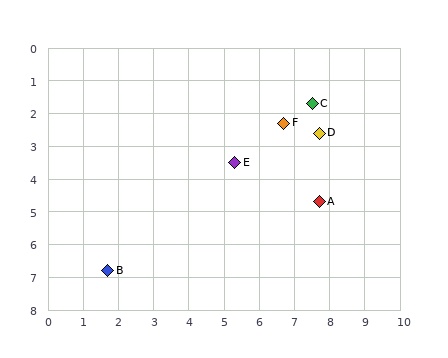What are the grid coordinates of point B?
Point B is at approximately (1.7, 6.8).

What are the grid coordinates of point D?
Point D is at approximately (7.7, 2.6).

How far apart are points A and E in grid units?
Points A and E are about 2.7 grid units apart.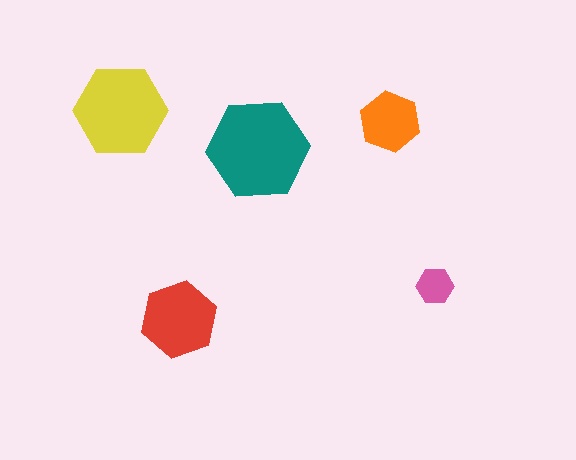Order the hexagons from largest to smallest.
the teal one, the yellow one, the red one, the orange one, the pink one.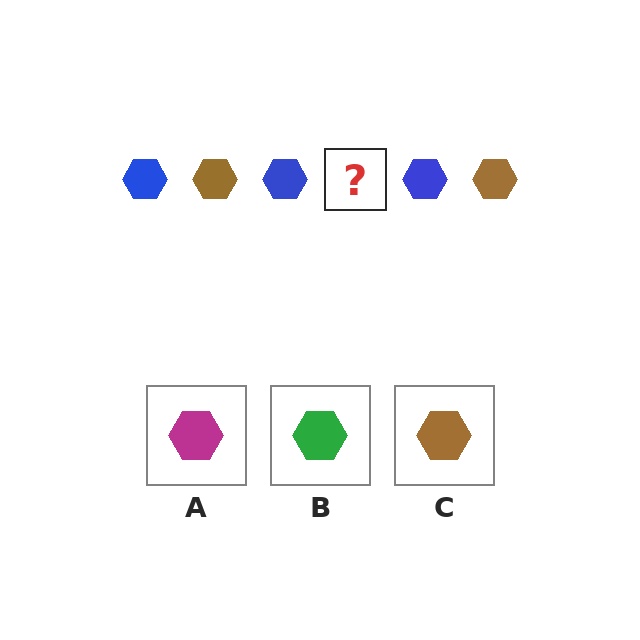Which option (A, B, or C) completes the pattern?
C.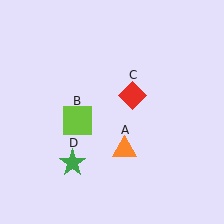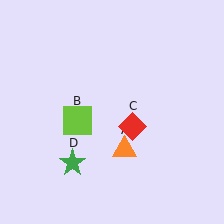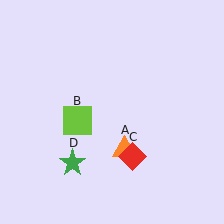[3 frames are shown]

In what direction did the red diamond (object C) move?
The red diamond (object C) moved down.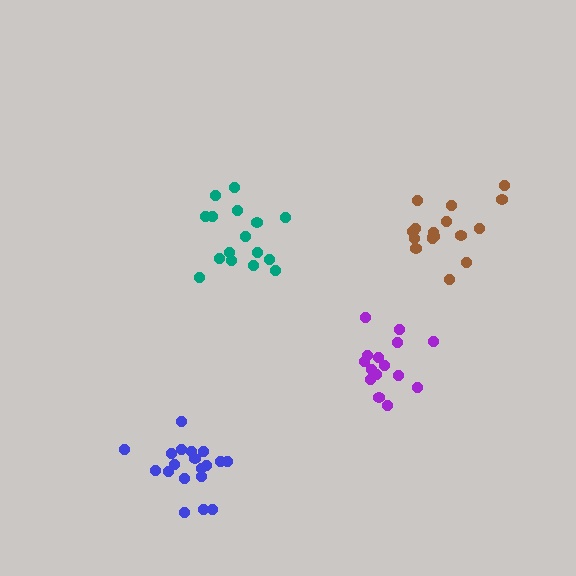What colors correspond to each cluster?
The clusters are colored: purple, blue, teal, brown.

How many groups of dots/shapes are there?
There are 4 groups.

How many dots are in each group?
Group 1: 15 dots, Group 2: 19 dots, Group 3: 16 dots, Group 4: 17 dots (67 total).